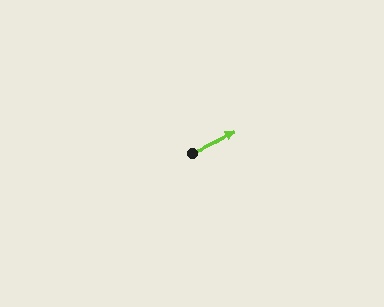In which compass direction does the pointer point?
Northeast.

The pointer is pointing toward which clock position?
Roughly 2 o'clock.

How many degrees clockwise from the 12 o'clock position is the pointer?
Approximately 65 degrees.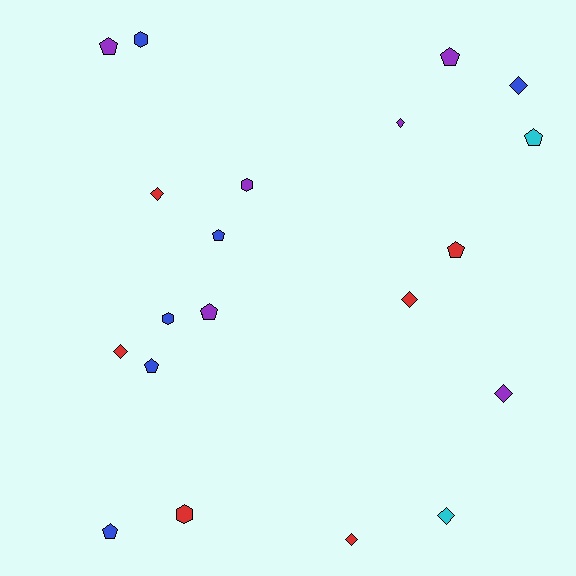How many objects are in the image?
There are 20 objects.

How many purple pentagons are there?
There are 3 purple pentagons.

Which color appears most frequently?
Red, with 6 objects.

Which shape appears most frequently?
Pentagon, with 8 objects.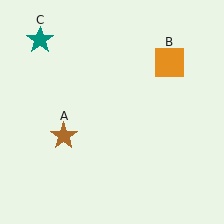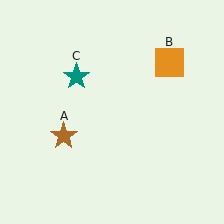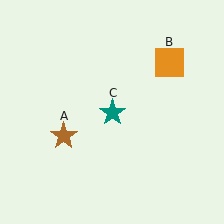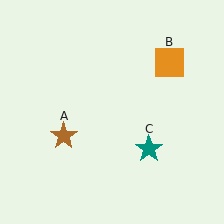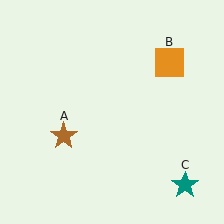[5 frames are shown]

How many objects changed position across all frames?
1 object changed position: teal star (object C).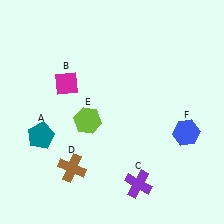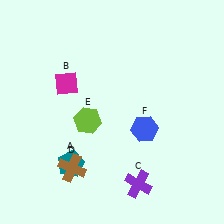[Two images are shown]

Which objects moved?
The objects that moved are: the teal pentagon (A), the blue hexagon (F).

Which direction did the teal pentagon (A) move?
The teal pentagon (A) moved right.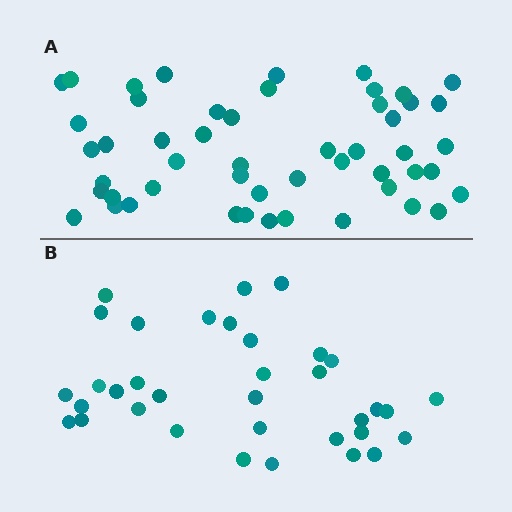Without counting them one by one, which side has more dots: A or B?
Region A (the top region) has more dots.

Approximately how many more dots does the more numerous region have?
Region A has approximately 15 more dots than region B.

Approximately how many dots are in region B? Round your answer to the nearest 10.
About 40 dots. (The exact count is 35, which rounds to 40.)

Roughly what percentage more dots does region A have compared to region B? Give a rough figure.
About 45% more.